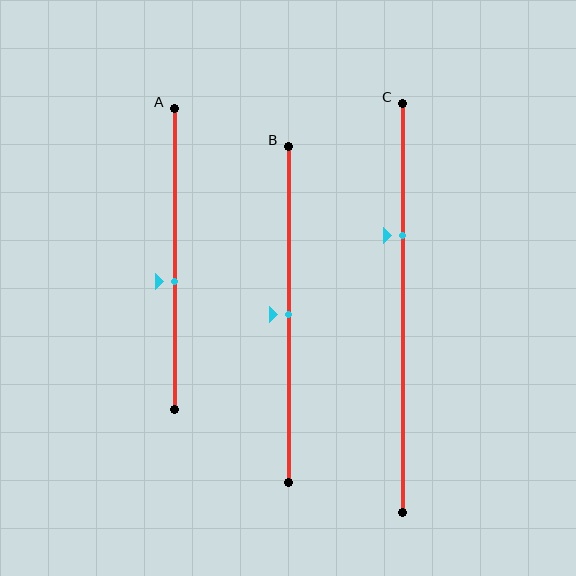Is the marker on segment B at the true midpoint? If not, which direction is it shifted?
Yes, the marker on segment B is at the true midpoint.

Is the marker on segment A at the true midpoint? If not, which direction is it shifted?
No, the marker on segment A is shifted downward by about 8% of the segment length.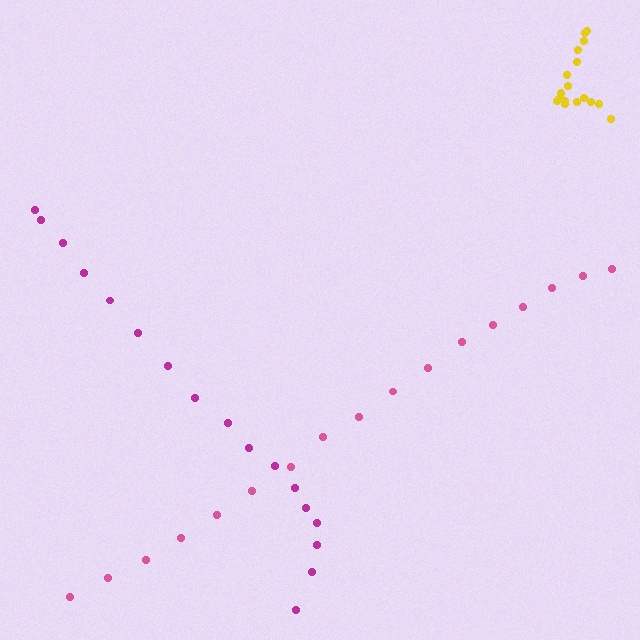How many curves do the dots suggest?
There are 3 distinct paths.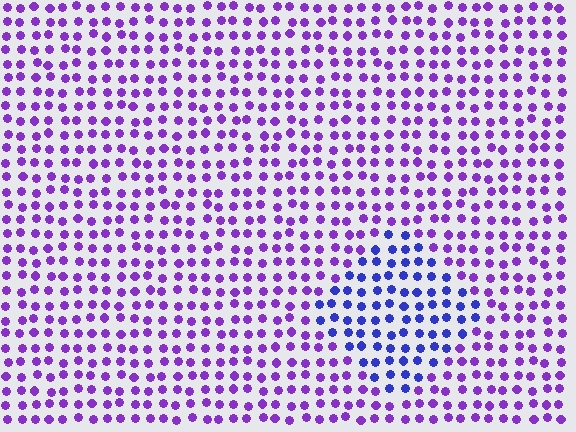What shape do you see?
I see a diamond.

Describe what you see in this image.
The image is filled with small purple elements in a uniform arrangement. A diamond-shaped region is visible where the elements are tinted to a slightly different hue, forming a subtle color boundary.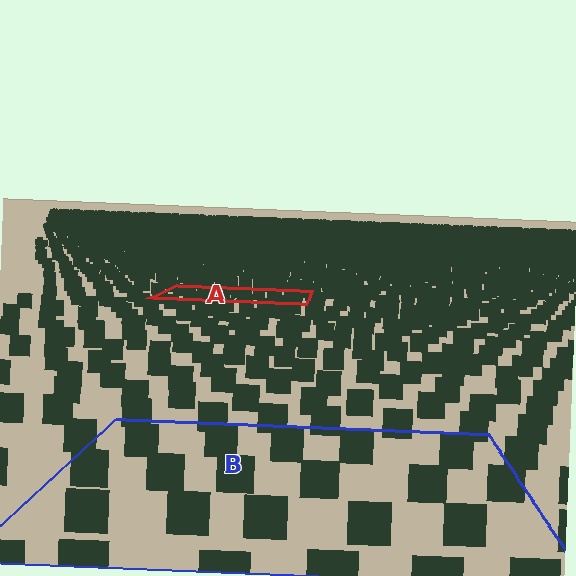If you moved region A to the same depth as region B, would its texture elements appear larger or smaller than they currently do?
They would appear larger. At a closer depth, the same texture elements are projected at a bigger on-screen size.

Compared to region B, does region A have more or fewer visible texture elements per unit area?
Region A has more texture elements per unit area — they are packed more densely because it is farther away.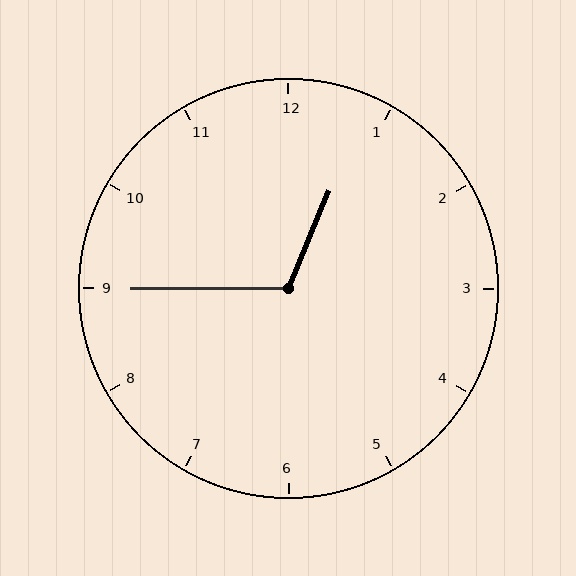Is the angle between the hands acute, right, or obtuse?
It is obtuse.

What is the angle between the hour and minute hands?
Approximately 112 degrees.